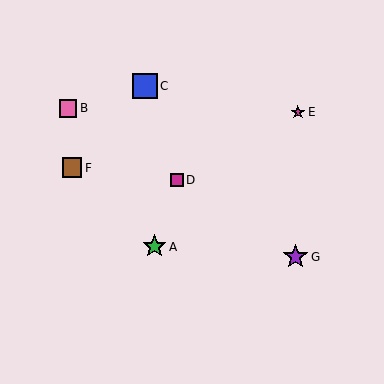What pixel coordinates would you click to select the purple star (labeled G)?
Click at (296, 257) to select the purple star G.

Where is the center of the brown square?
The center of the brown square is at (72, 168).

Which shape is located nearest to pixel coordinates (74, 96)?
The pink square (labeled B) at (68, 108) is nearest to that location.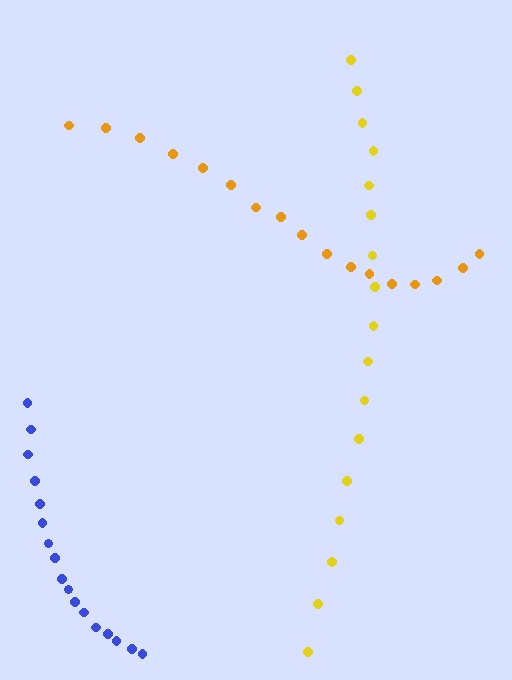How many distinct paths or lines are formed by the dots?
There are 3 distinct paths.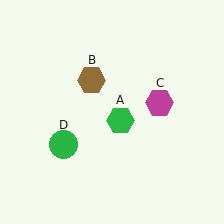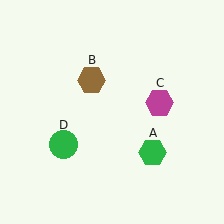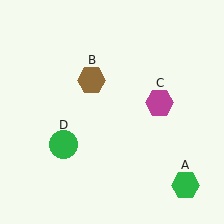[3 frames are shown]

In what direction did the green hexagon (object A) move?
The green hexagon (object A) moved down and to the right.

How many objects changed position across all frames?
1 object changed position: green hexagon (object A).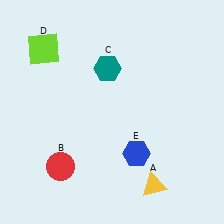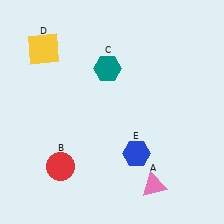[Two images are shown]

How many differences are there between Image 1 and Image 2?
There are 2 differences between the two images.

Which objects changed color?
A changed from yellow to pink. D changed from lime to yellow.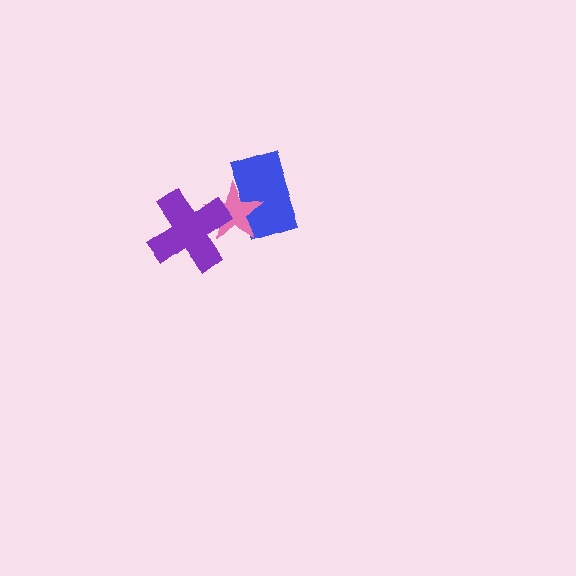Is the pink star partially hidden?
Yes, it is partially covered by another shape.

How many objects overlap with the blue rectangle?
1 object overlaps with the blue rectangle.